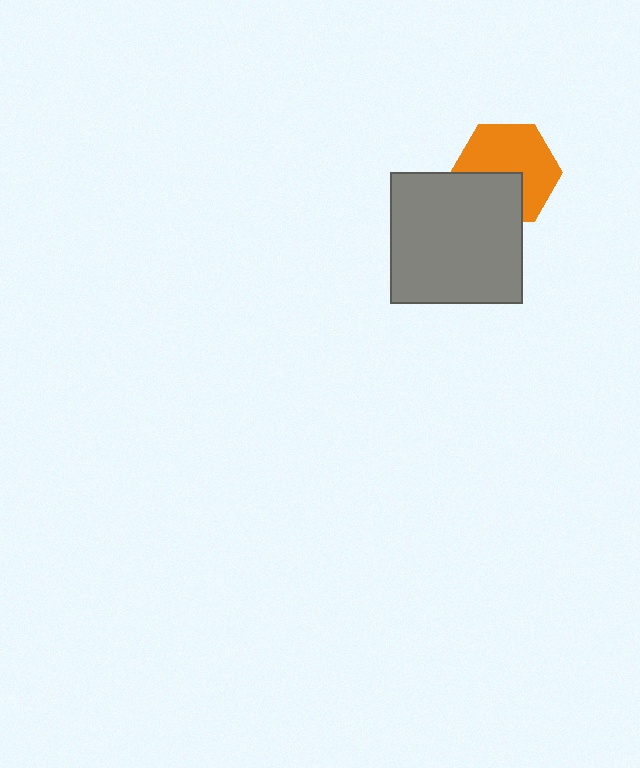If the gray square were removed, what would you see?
You would see the complete orange hexagon.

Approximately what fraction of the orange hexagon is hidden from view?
Roughly 36% of the orange hexagon is hidden behind the gray square.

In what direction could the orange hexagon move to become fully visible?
The orange hexagon could move up. That would shift it out from behind the gray square entirely.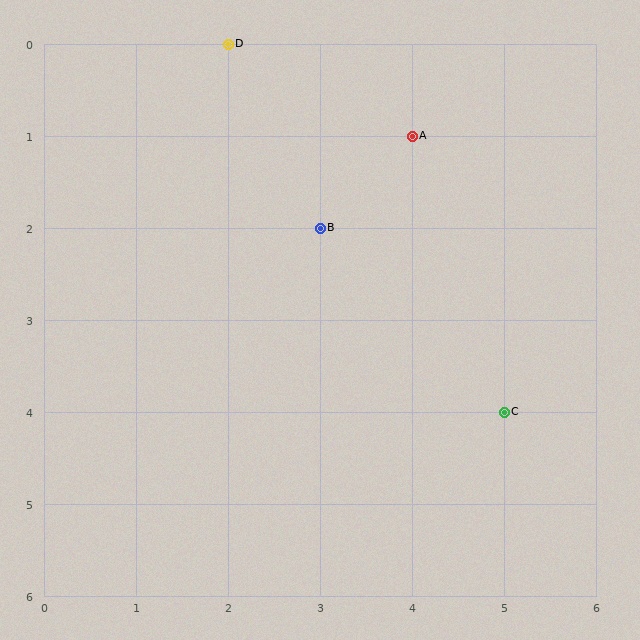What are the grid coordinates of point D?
Point D is at grid coordinates (2, 0).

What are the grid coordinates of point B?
Point B is at grid coordinates (3, 2).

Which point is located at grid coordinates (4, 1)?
Point A is at (4, 1).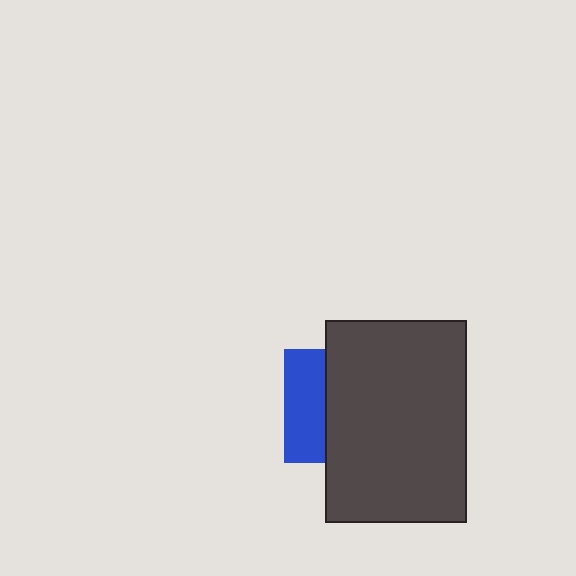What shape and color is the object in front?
The object in front is a dark gray rectangle.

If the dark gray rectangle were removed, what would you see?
You would see the complete blue square.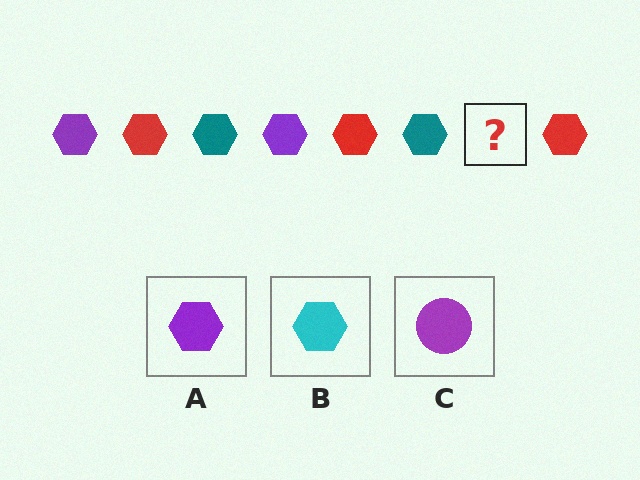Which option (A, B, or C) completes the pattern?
A.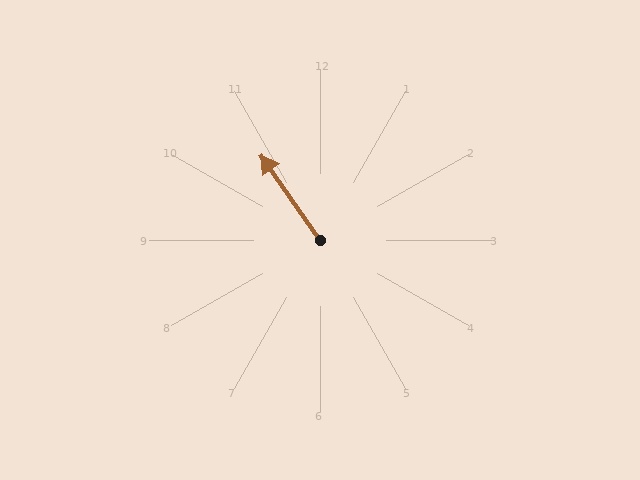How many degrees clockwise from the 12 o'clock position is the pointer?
Approximately 325 degrees.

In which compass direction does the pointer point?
Northwest.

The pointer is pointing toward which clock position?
Roughly 11 o'clock.